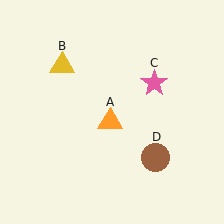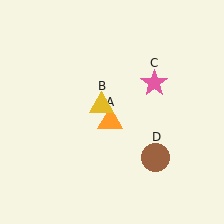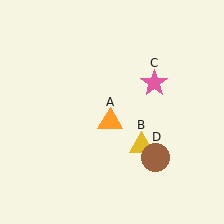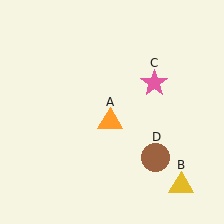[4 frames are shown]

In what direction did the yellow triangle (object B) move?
The yellow triangle (object B) moved down and to the right.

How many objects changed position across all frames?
1 object changed position: yellow triangle (object B).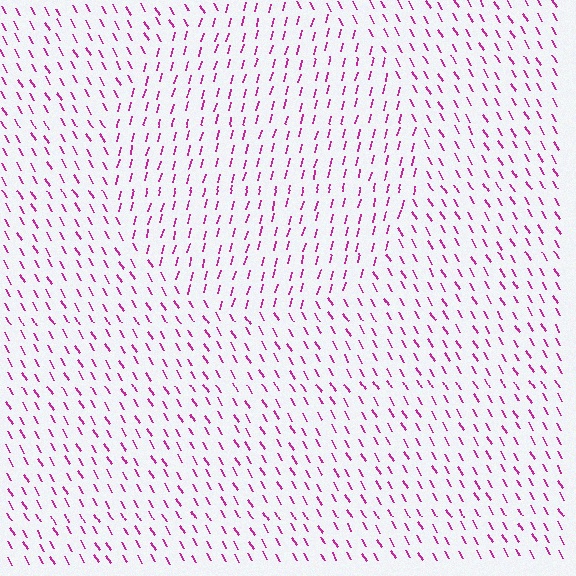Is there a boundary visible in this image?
Yes, there is a texture boundary formed by a change in line orientation.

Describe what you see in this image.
The image is filled with small magenta line segments. A circle region in the image has lines oriented differently from the surrounding lines, creating a visible texture boundary.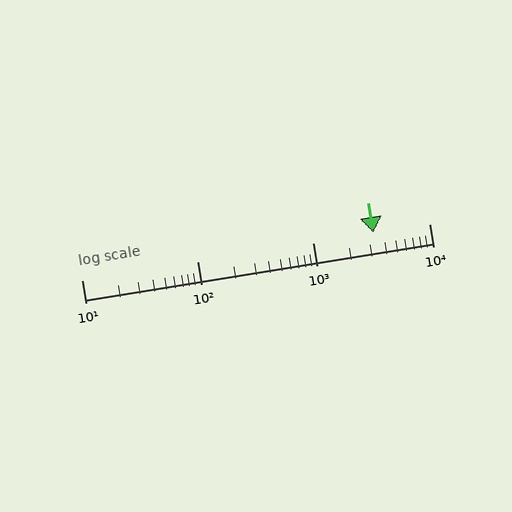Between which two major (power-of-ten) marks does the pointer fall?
The pointer is between 1000 and 10000.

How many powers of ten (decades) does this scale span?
The scale spans 3 decades, from 10 to 10000.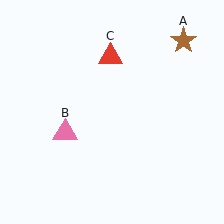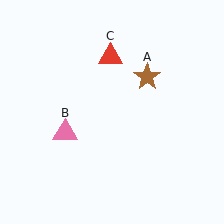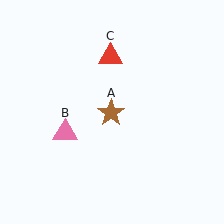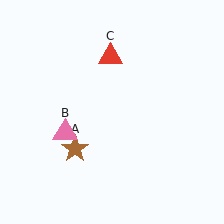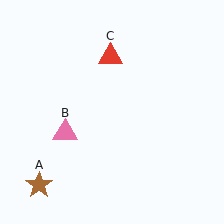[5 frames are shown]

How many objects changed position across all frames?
1 object changed position: brown star (object A).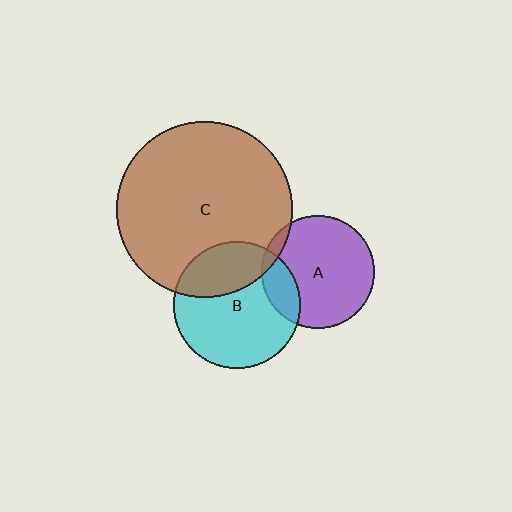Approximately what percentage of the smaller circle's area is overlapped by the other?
Approximately 5%.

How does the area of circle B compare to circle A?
Approximately 1.3 times.